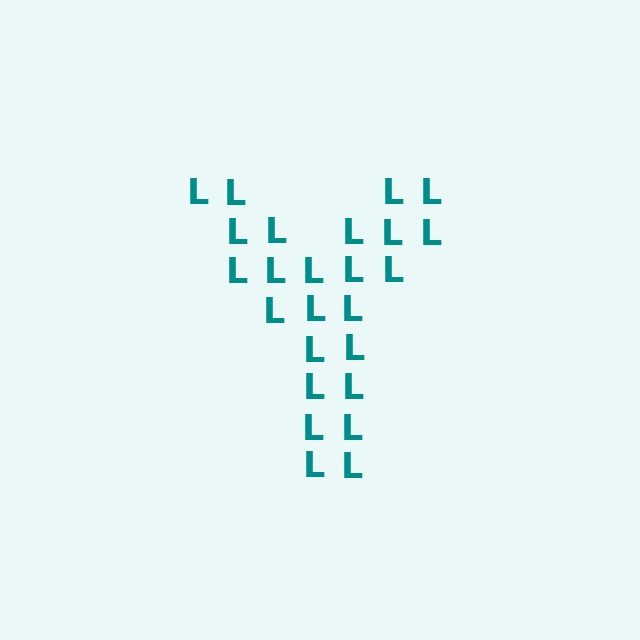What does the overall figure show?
The overall figure shows the letter Y.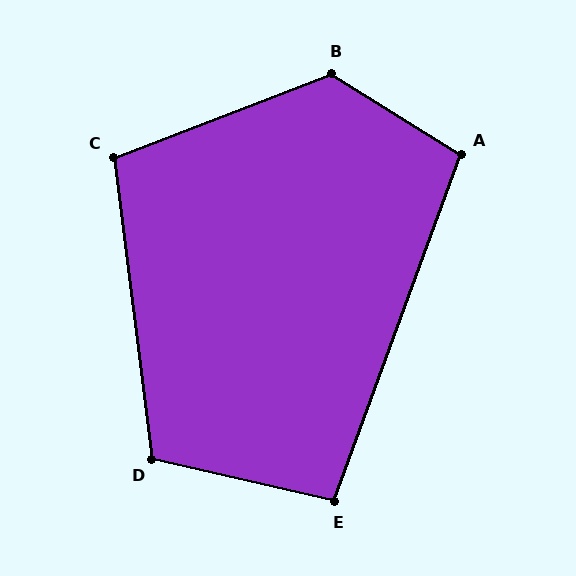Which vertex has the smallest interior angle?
E, at approximately 97 degrees.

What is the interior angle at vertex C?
Approximately 103 degrees (obtuse).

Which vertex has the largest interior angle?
B, at approximately 127 degrees.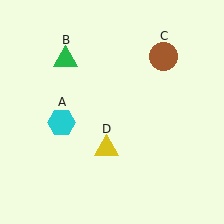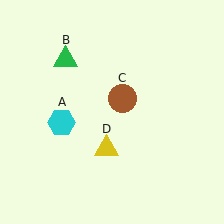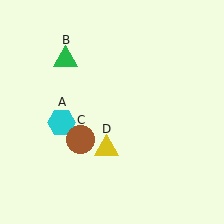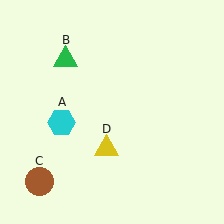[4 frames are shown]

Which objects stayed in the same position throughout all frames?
Cyan hexagon (object A) and green triangle (object B) and yellow triangle (object D) remained stationary.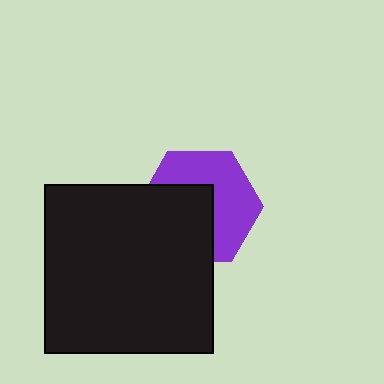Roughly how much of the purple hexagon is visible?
About half of it is visible (roughly 53%).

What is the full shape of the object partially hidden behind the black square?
The partially hidden object is a purple hexagon.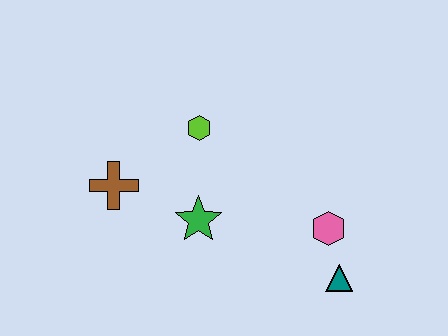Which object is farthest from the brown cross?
The teal triangle is farthest from the brown cross.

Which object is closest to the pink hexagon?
The teal triangle is closest to the pink hexagon.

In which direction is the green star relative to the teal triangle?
The green star is to the left of the teal triangle.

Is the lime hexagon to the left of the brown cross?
No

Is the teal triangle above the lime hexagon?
No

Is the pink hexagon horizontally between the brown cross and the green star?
No